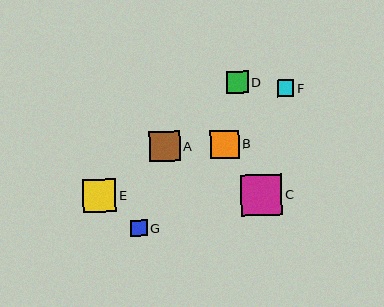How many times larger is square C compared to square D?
Square C is approximately 1.9 times the size of square D.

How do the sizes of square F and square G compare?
Square F and square G are approximately the same size.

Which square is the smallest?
Square G is the smallest with a size of approximately 16 pixels.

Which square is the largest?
Square C is the largest with a size of approximately 41 pixels.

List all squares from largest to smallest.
From largest to smallest: C, E, A, B, D, F, G.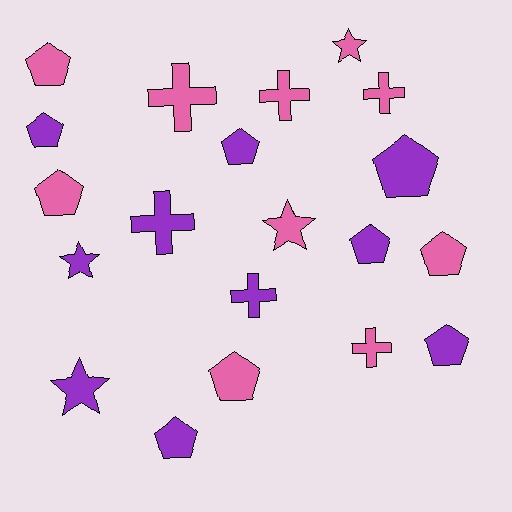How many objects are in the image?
There are 20 objects.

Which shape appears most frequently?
Pentagon, with 10 objects.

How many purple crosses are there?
There are 2 purple crosses.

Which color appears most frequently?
Purple, with 10 objects.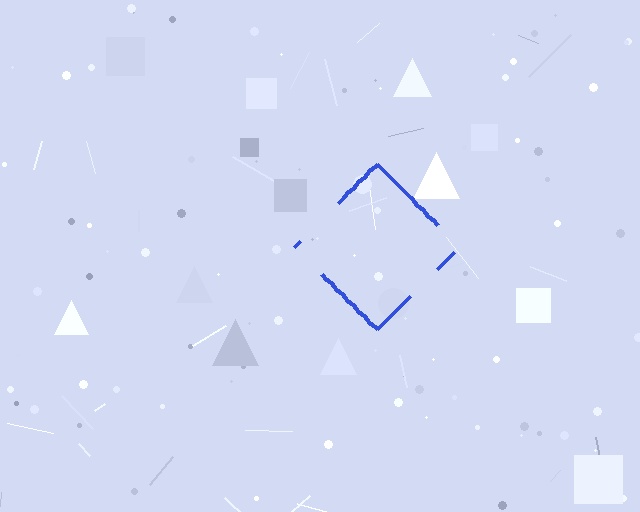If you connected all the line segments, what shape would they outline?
They would outline a diamond.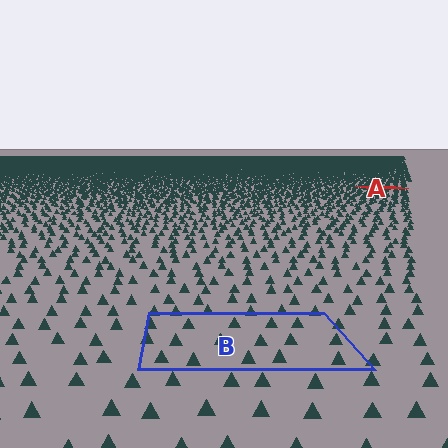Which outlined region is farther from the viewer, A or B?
Region A is farther from the viewer — the texture elements inside it appear smaller and more densely packed.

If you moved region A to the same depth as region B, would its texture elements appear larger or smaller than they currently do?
They would appear larger. At a closer depth, the same texture elements are projected at a bigger on-screen size.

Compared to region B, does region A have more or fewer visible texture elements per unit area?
Region A has more texture elements per unit area — they are packed more densely because it is farther away.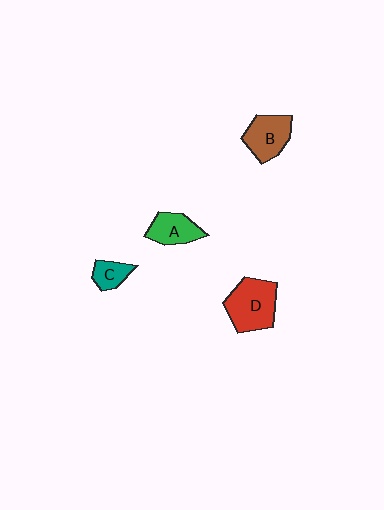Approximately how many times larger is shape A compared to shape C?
Approximately 1.5 times.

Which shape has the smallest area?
Shape C (teal).